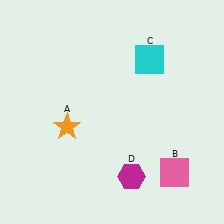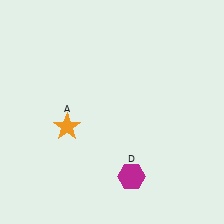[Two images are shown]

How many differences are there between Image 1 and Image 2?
There are 2 differences between the two images.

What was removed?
The cyan square (C), the pink square (B) were removed in Image 2.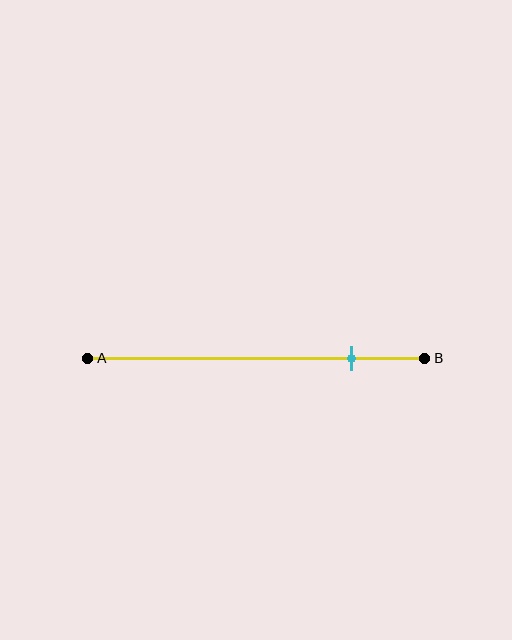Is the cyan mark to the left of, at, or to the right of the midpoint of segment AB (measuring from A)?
The cyan mark is to the right of the midpoint of segment AB.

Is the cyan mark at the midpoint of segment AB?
No, the mark is at about 80% from A, not at the 50% midpoint.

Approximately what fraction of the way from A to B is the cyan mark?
The cyan mark is approximately 80% of the way from A to B.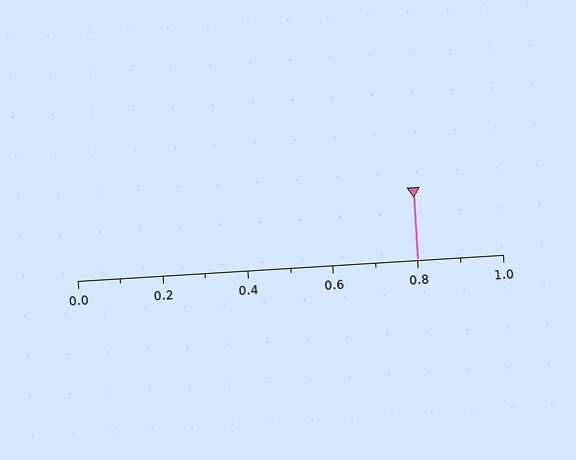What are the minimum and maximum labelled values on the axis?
The axis runs from 0.0 to 1.0.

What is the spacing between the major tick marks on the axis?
The major ticks are spaced 0.2 apart.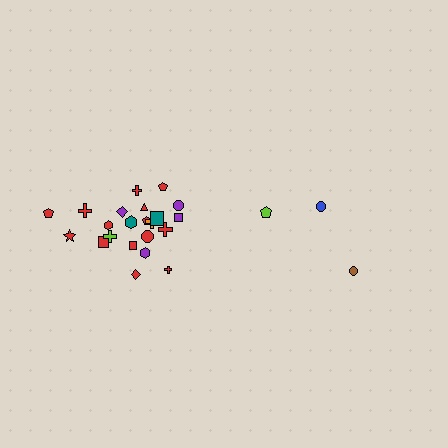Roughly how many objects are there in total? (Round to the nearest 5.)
Roughly 25 objects in total.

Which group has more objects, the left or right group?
The left group.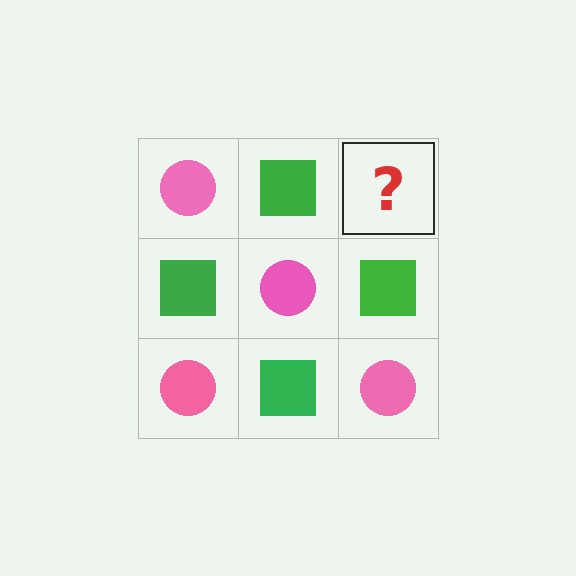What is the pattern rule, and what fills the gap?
The rule is that it alternates pink circle and green square in a checkerboard pattern. The gap should be filled with a pink circle.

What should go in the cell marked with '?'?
The missing cell should contain a pink circle.